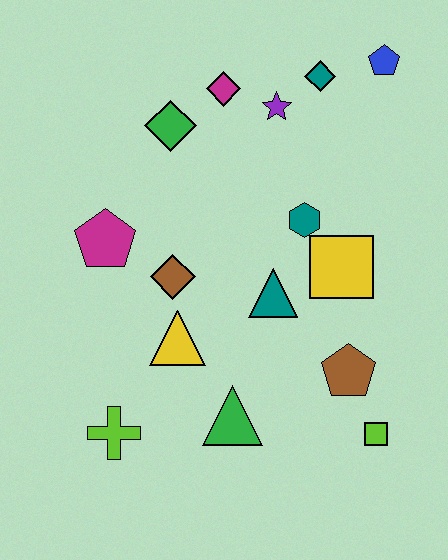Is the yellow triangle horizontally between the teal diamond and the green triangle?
No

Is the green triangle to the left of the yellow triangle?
No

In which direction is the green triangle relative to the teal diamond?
The green triangle is below the teal diamond.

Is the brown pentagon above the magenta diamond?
No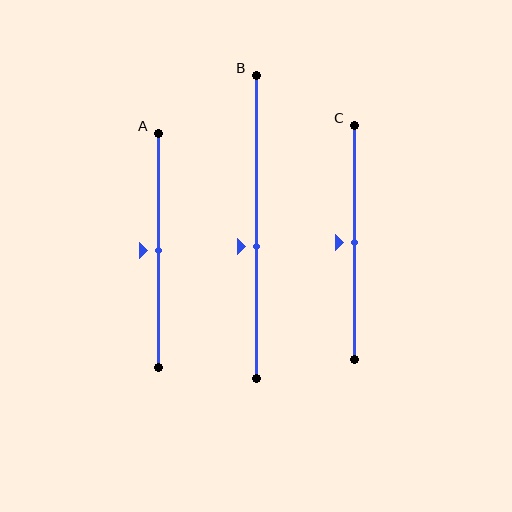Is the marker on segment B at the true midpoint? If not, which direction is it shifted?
No, the marker on segment B is shifted downward by about 7% of the segment length.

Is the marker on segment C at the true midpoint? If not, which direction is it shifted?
Yes, the marker on segment C is at the true midpoint.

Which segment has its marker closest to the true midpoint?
Segment A has its marker closest to the true midpoint.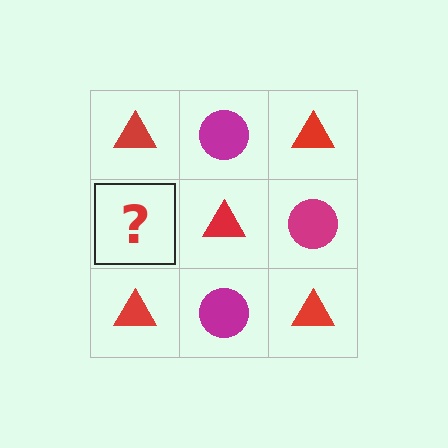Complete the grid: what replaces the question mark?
The question mark should be replaced with a magenta circle.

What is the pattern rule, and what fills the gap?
The rule is that it alternates red triangle and magenta circle in a checkerboard pattern. The gap should be filled with a magenta circle.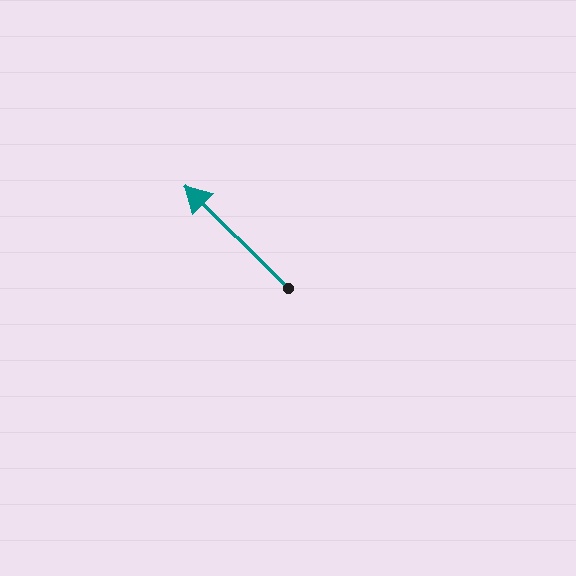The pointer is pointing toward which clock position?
Roughly 10 o'clock.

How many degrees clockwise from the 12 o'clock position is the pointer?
Approximately 315 degrees.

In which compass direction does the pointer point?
Northwest.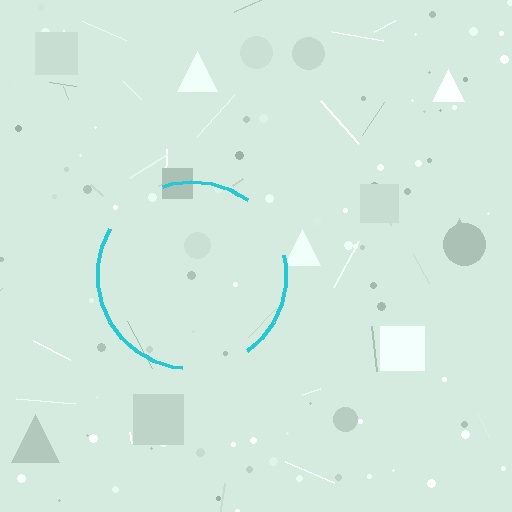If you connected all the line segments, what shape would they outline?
They would outline a circle.